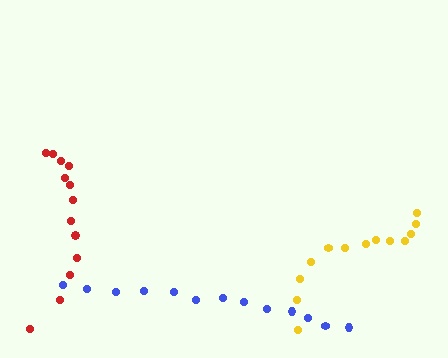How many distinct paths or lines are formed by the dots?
There are 3 distinct paths.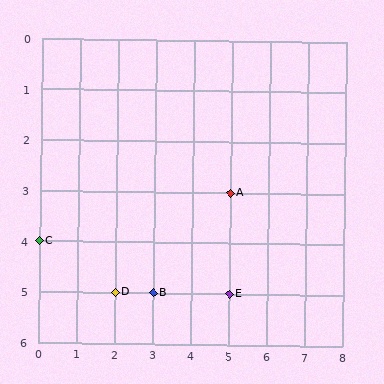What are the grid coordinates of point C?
Point C is at grid coordinates (0, 4).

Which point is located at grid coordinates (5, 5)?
Point E is at (5, 5).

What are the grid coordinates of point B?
Point B is at grid coordinates (3, 5).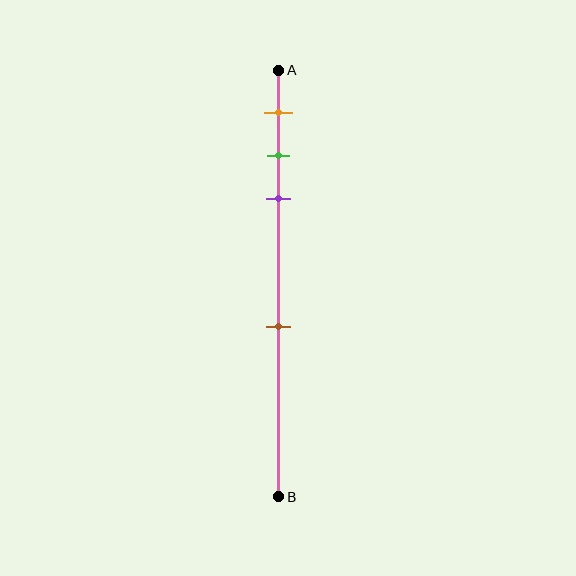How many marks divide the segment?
There are 4 marks dividing the segment.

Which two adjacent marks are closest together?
The green and purple marks are the closest adjacent pair.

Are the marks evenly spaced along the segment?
No, the marks are not evenly spaced.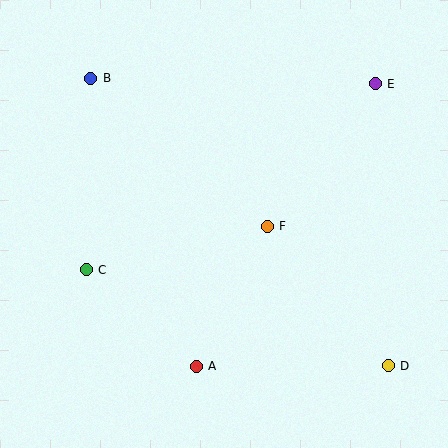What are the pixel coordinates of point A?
Point A is at (196, 366).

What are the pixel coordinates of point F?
Point F is at (267, 226).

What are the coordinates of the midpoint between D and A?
The midpoint between D and A is at (292, 366).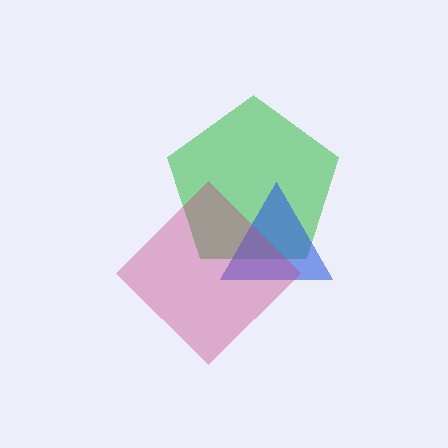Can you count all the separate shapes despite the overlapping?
Yes, there are 3 separate shapes.